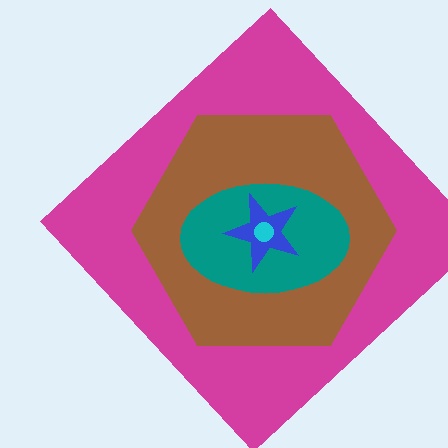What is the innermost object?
The cyan circle.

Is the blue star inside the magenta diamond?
Yes.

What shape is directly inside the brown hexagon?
The teal ellipse.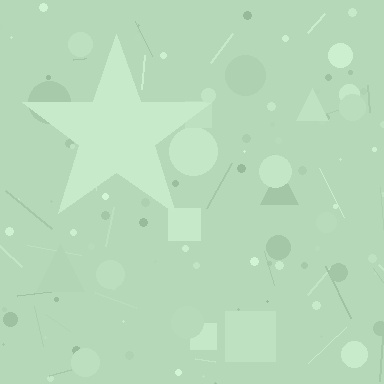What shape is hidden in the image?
A star is hidden in the image.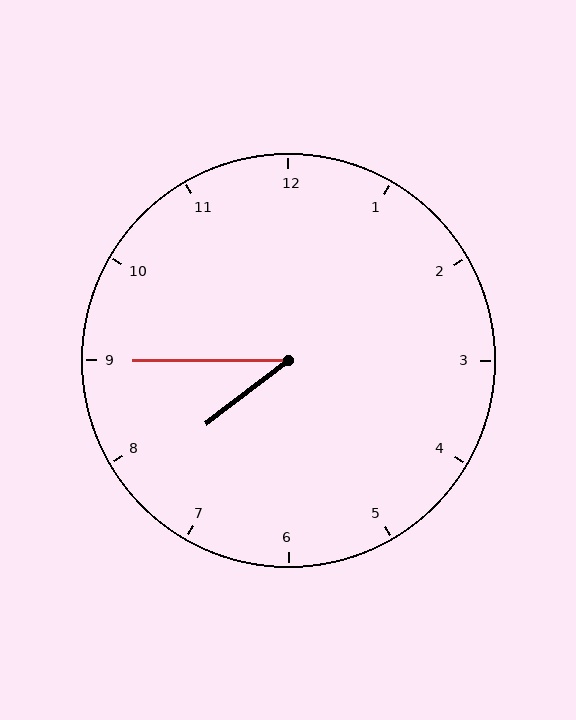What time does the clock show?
7:45.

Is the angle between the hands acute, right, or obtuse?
It is acute.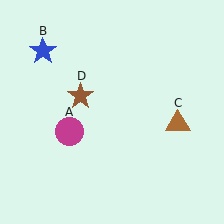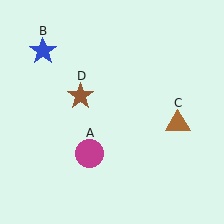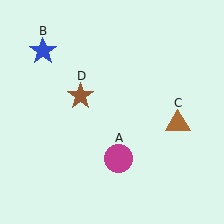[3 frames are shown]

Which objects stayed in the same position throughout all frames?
Blue star (object B) and brown triangle (object C) and brown star (object D) remained stationary.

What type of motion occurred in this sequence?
The magenta circle (object A) rotated counterclockwise around the center of the scene.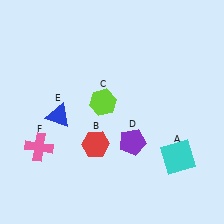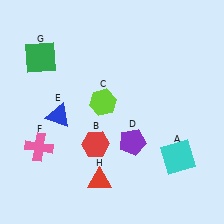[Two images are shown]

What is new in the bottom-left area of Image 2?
A red triangle (H) was added in the bottom-left area of Image 2.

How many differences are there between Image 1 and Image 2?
There are 2 differences between the two images.